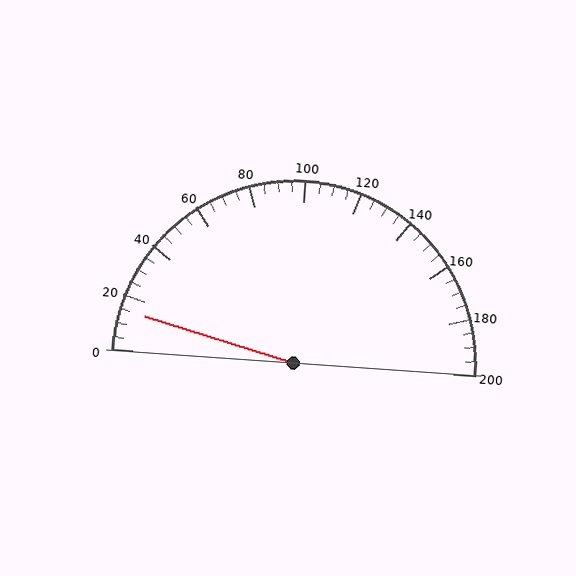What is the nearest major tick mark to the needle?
The nearest major tick mark is 20.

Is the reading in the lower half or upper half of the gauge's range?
The reading is in the lower half of the range (0 to 200).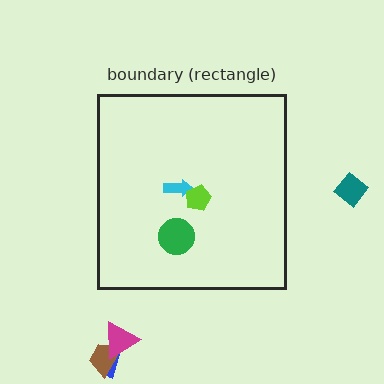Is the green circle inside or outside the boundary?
Inside.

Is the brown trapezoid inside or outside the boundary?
Outside.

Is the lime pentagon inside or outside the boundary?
Inside.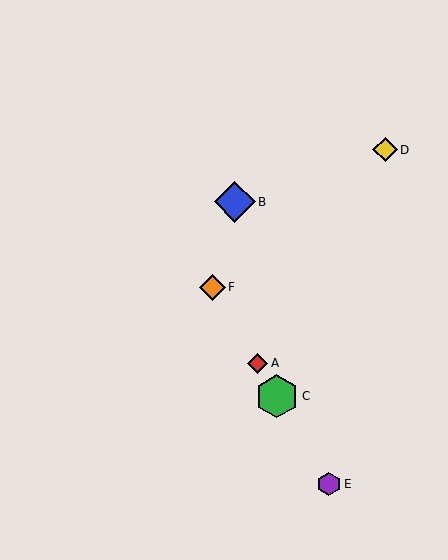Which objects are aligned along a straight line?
Objects A, C, E, F are aligned along a straight line.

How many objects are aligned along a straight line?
4 objects (A, C, E, F) are aligned along a straight line.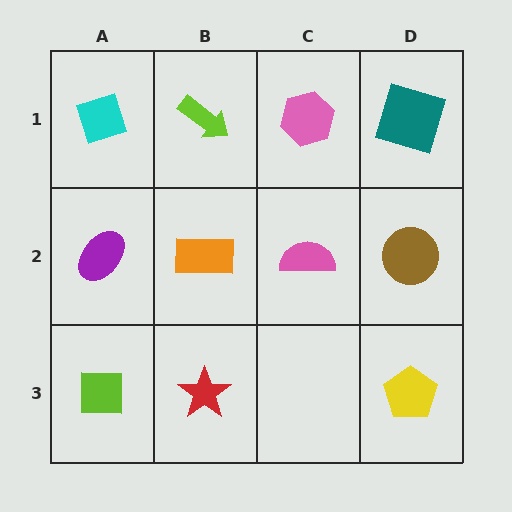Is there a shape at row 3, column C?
No, that cell is empty.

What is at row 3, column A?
A lime square.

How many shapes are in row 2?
4 shapes.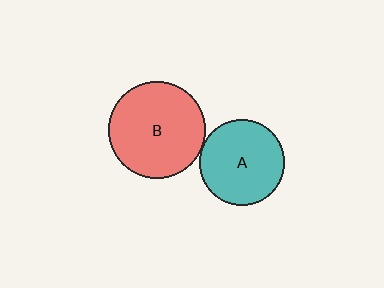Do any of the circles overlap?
No, none of the circles overlap.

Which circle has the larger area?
Circle B (red).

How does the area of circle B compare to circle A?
Approximately 1.3 times.